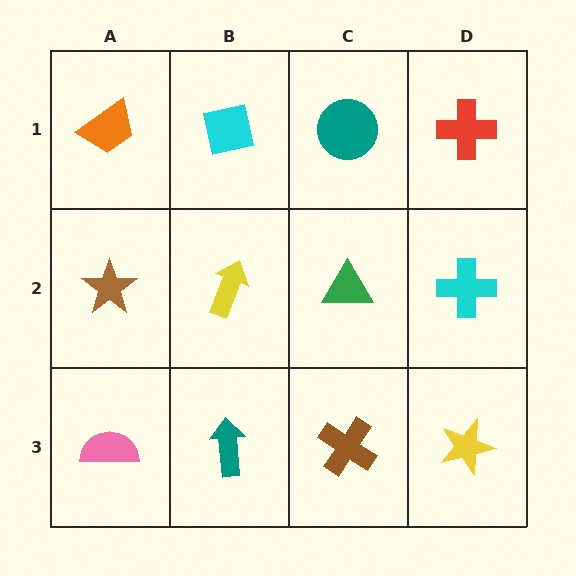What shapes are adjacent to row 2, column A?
An orange trapezoid (row 1, column A), a pink semicircle (row 3, column A), a yellow arrow (row 2, column B).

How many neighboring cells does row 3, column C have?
3.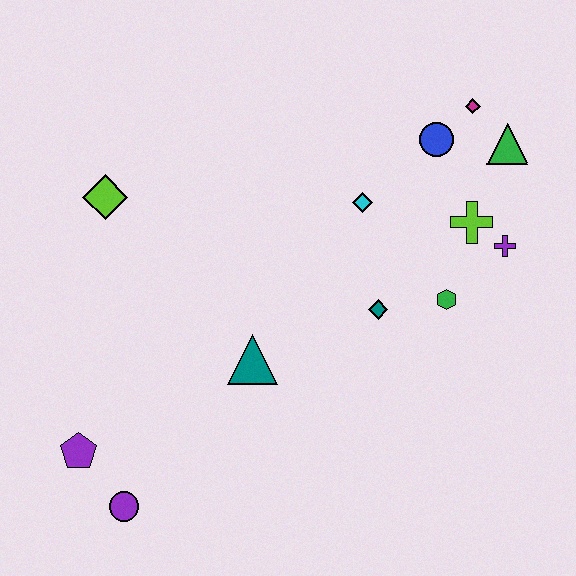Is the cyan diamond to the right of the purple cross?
No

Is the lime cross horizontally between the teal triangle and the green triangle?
Yes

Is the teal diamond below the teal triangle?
No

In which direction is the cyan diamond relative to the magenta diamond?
The cyan diamond is to the left of the magenta diamond.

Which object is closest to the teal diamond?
The green hexagon is closest to the teal diamond.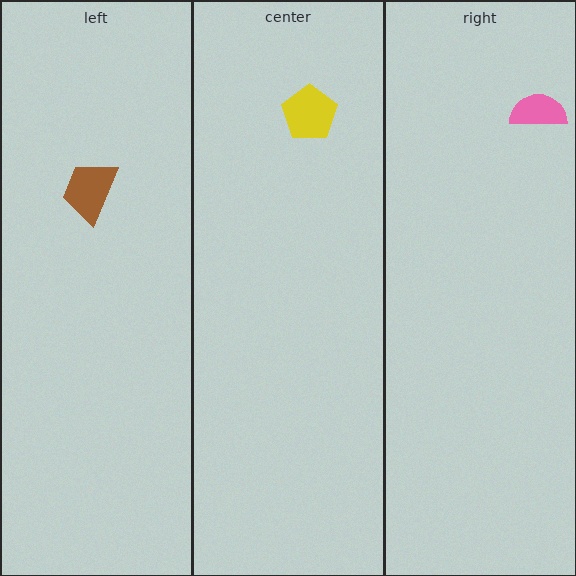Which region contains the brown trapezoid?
The left region.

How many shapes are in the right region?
1.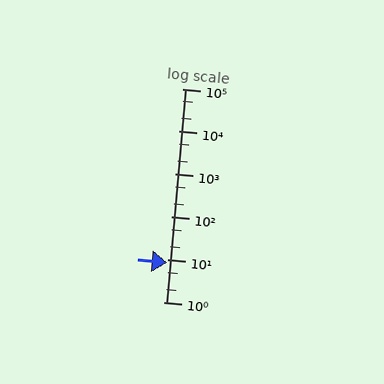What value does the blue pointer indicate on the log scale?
The pointer indicates approximately 8.3.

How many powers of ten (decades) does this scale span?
The scale spans 5 decades, from 1 to 100000.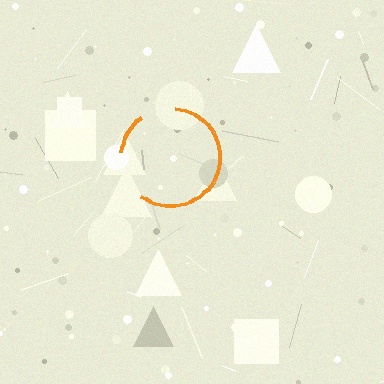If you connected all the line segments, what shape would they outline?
They would outline a circle.